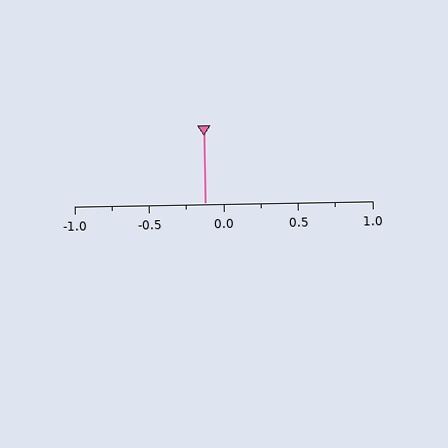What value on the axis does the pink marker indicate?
The marker indicates approximately -0.12.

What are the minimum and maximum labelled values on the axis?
The axis runs from -1.0 to 1.0.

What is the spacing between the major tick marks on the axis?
The major ticks are spaced 0.5 apart.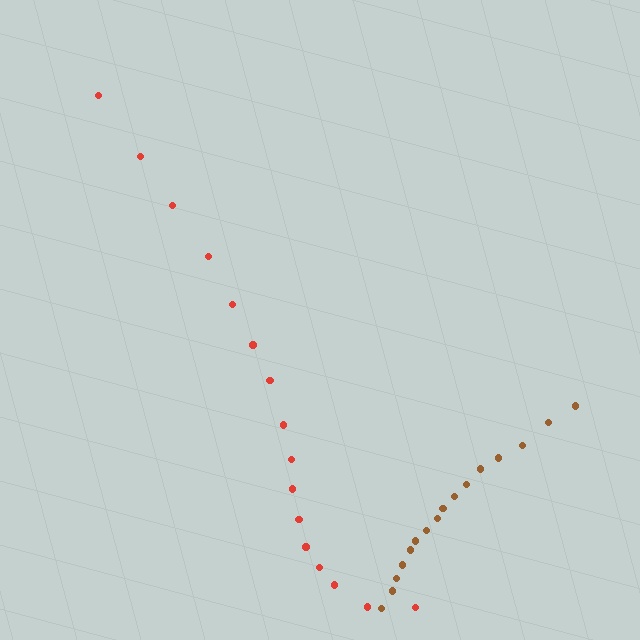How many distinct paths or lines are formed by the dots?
There are 2 distinct paths.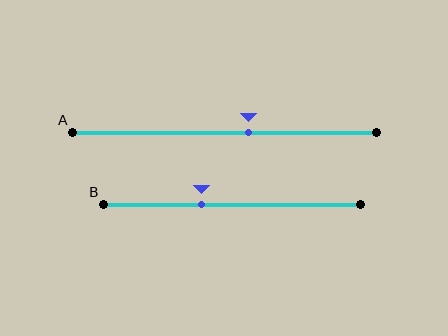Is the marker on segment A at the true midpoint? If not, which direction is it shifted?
No, the marker on segment A is shifted to the right by about 8% of the segment length.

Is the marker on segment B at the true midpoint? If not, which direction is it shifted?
No, the marker on segment B is shifted to the left by about 12% of the segment length.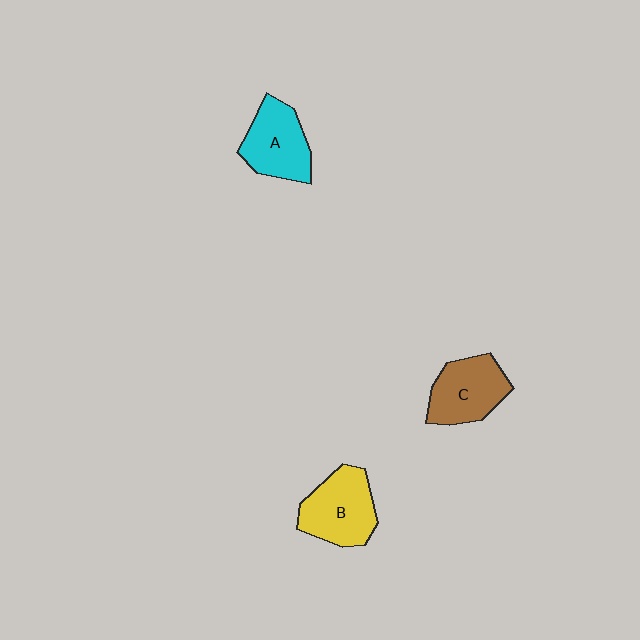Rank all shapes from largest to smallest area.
From largest to smallest: B (yellow), C (brown), A (cyan).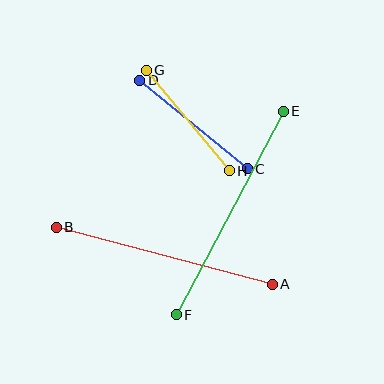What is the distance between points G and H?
The distance is approximately 130 pixels.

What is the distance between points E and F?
The distance is approximately 230 pixels.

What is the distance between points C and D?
The distance is approximately 139 pixels.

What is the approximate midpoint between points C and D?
The midpoint is at approximately (194, 125) pixels.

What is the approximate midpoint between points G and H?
The midpoint is at approximately (188, 121) pixels.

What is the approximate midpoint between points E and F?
The midpoint is at approximately (230, 213) pixels.